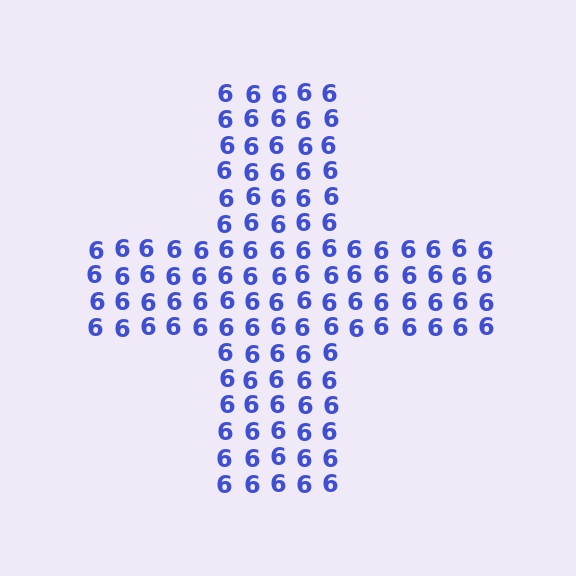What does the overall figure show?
The overall figure shows a cross.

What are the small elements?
The small elements are digit 6's.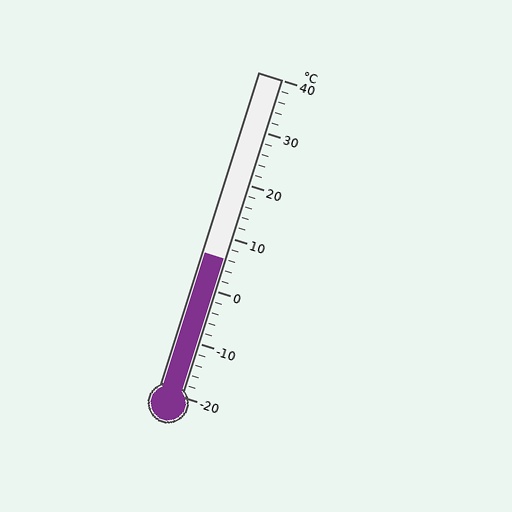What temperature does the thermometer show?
The thermometer shows approximately 6°C.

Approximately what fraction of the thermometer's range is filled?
The thermometer is filled to approximately 45% of its range.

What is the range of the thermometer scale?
The thermometer scale ranges from -20°C to 40°C.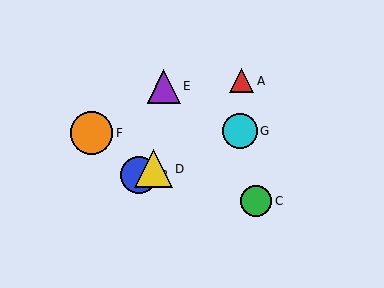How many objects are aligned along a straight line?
3 objects (B, D, G) are aligned along a straight line.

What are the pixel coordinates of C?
Object C is at (256, 201).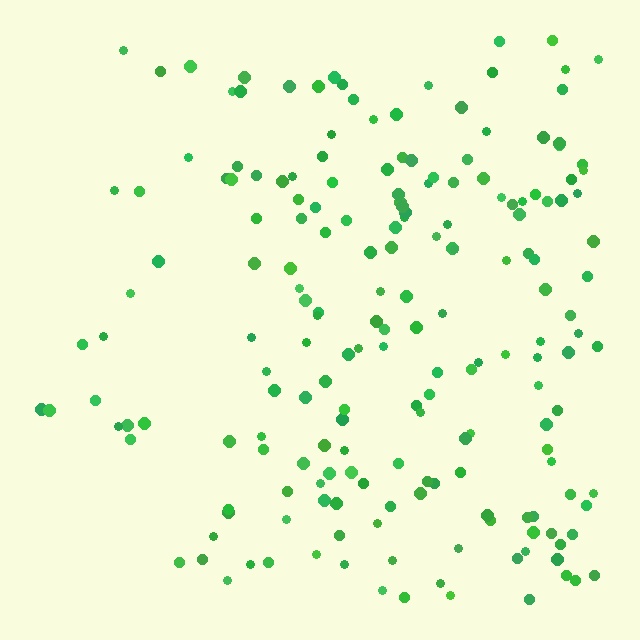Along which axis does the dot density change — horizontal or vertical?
Horizontal.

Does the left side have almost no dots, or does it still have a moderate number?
Still a moderate number, just noticeably fewer than the right.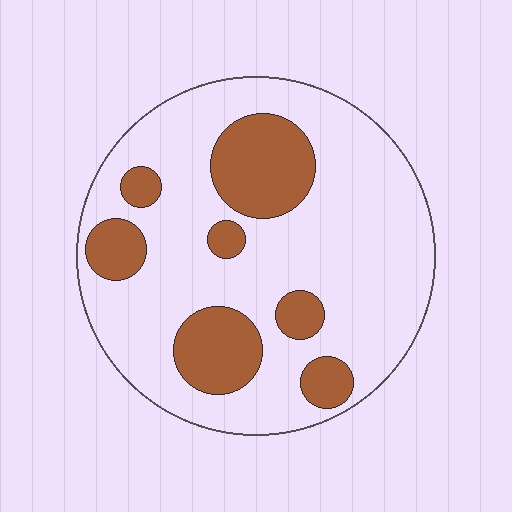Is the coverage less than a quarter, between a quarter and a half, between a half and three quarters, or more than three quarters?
Less than a quarter.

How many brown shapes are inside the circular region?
7.